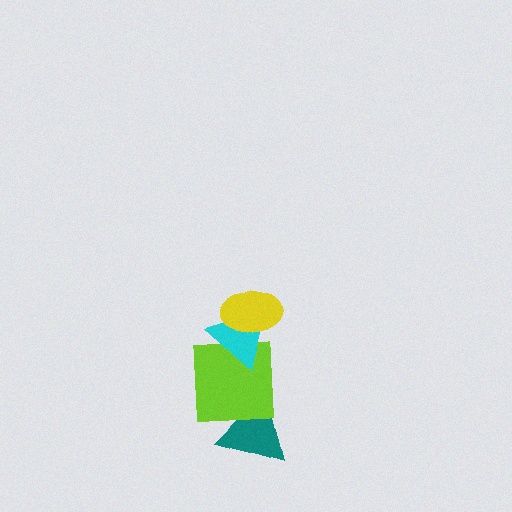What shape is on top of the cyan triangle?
The yellow ellipse is on top of the cyan triangle.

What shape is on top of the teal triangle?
The lime square is on top of the teal triangle.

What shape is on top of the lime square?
The cyan triangle is on top of the lime square.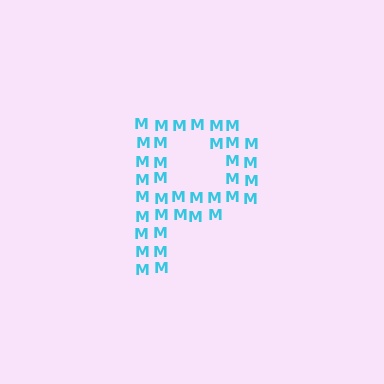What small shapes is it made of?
It is made of small letter M's.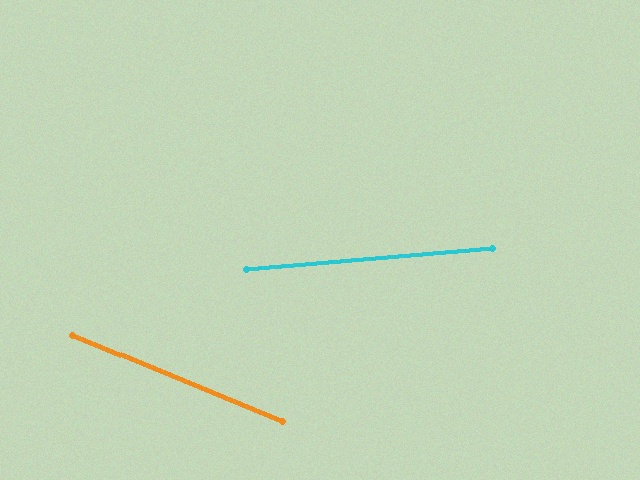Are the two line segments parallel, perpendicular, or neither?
Neither parallel nor perpendicular — they differ by about 28°.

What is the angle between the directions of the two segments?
Approximately 28 degrees.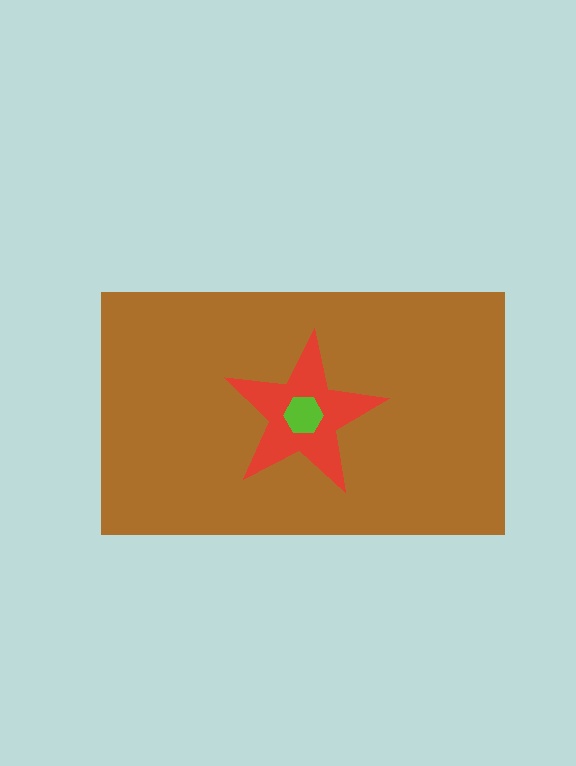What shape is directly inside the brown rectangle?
The red star.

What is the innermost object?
The lime hexagon.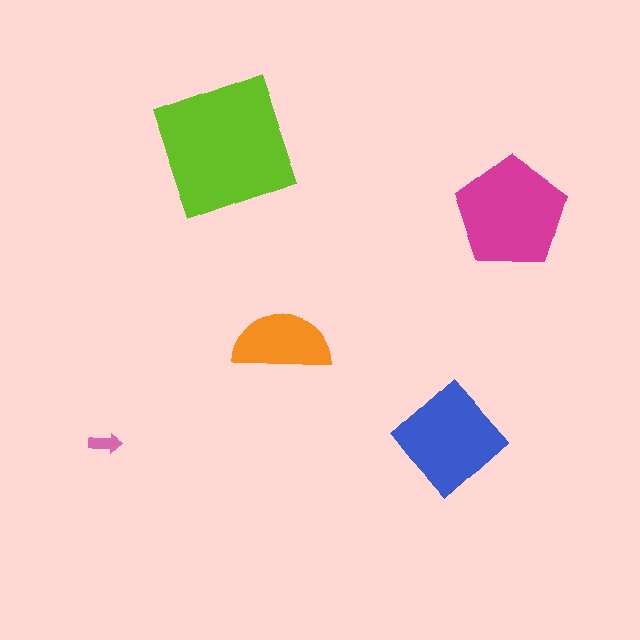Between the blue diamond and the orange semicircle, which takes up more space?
The blue diamond.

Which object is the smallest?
The pink arrow.